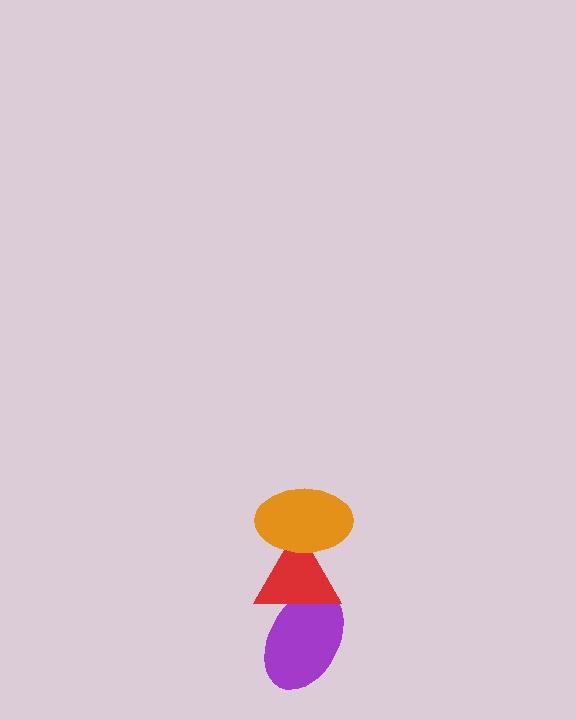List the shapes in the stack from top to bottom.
From top to bottom: the orange ellipse, the red triangle, the purple ellipse.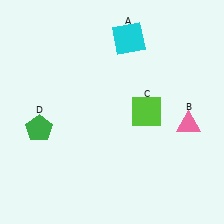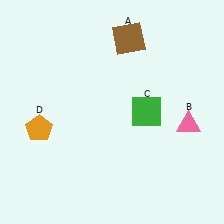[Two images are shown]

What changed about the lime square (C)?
In Image 1, C is lime. In Image 2, it changed to green.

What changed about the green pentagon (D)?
In Image 1, D is green. In Image 2, it changed to orange.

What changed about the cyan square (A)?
In Image 1, A is cyan. In Image 2, it changed to brown.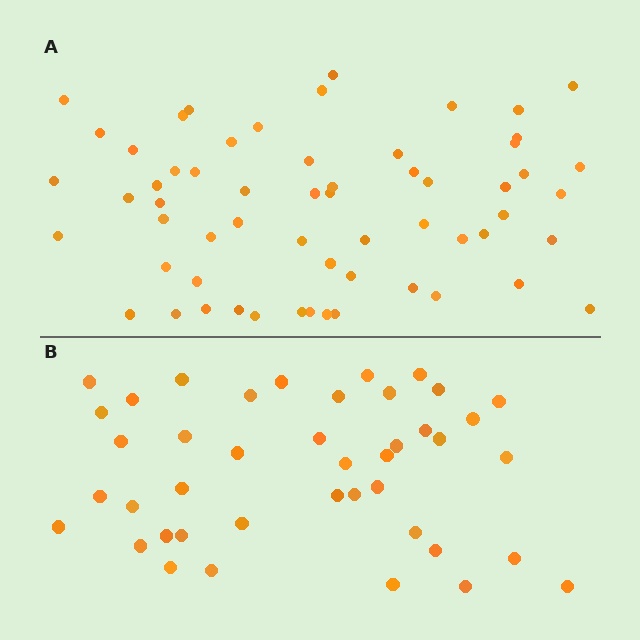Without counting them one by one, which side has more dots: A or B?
Region A (the top region) has more dots.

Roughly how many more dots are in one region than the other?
Region A has approximately 20 more dots than region B.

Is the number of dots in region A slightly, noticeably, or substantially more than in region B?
Region A has noticeably more, but not dramatically so. The ratio is roughly 1.4 to 1.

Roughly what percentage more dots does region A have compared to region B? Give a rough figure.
About 45% more.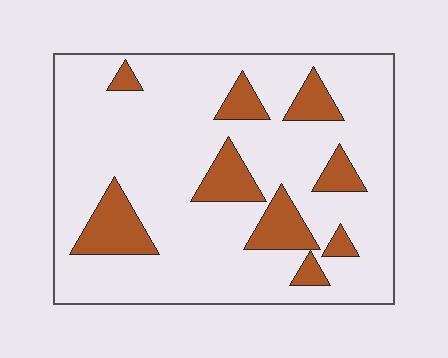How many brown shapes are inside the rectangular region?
9.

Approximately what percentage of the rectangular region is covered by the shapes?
Approximately 20%.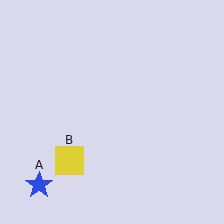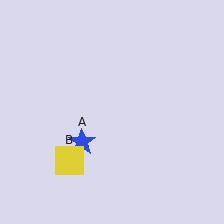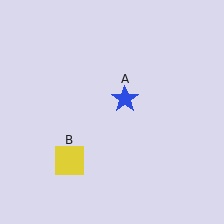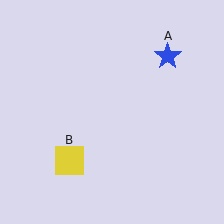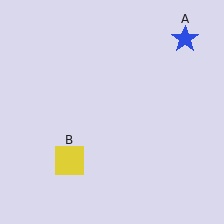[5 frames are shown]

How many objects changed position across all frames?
1 object changed position: blue star (object A).